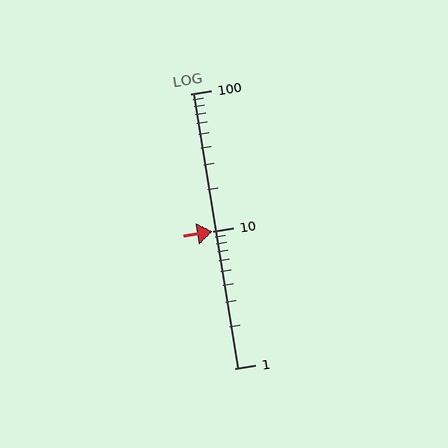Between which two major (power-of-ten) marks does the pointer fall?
The pointer is between 1 and 10.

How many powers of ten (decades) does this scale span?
The scale spans 2 decades, from 1 to 100.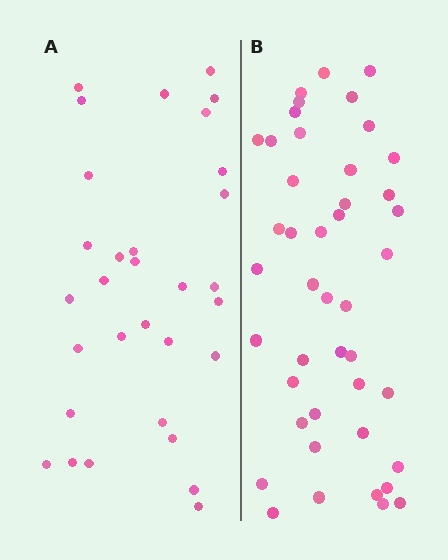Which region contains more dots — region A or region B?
Region B (the right region) has more dots.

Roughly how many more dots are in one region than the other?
Region B has approximately 15 more dots than region A.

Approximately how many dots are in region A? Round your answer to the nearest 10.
About 30 dots. (The exact count is 31, which rounds to 30.)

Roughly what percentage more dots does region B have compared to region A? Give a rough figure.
About 40% more.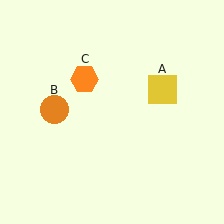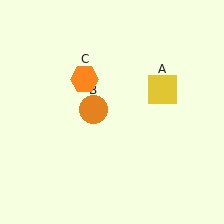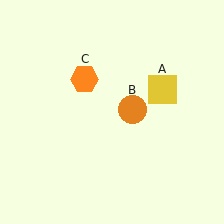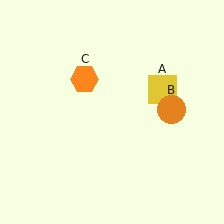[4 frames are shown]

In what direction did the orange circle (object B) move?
The orange circle (object B) moved right.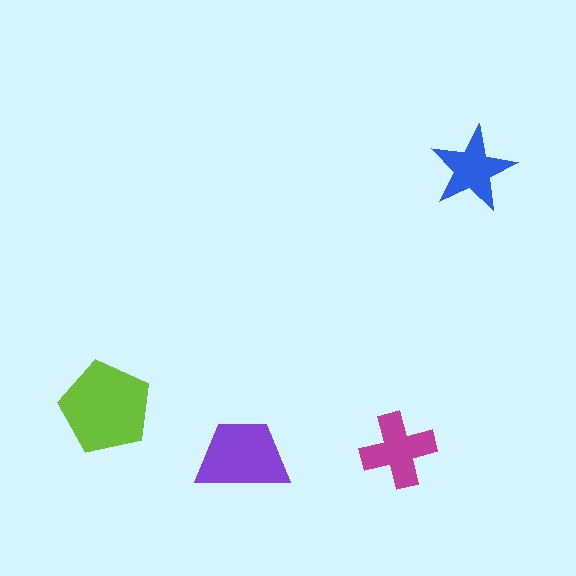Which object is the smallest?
The blue star.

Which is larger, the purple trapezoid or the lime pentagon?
The lime pentagon.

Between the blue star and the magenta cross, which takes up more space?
The magenta cross.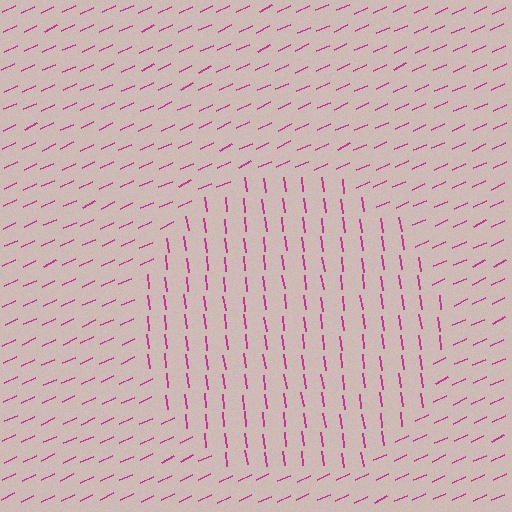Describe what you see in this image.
The image is filled with small magenta line segments. A circle region in the image has lines oriented differently from the surrounding lines, creating a visible texture boundary.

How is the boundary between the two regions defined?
The boundary is defined purely by a change in line orientation (approximately 72 degrees difference). All lines are the same color and thickness.